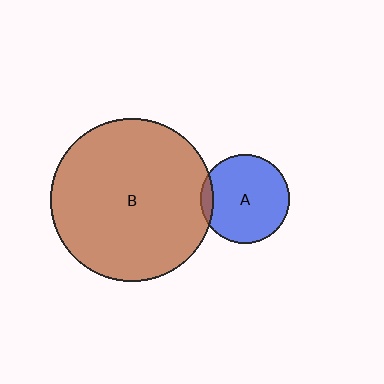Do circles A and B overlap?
Yes.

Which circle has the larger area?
Circle B (brown).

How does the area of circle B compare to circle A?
Approximately 3.3 times.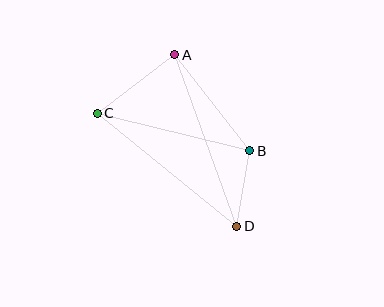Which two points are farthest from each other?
Points A and D are farthest from each other.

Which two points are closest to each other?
Points B and D are closest to each other.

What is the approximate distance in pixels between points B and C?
The distance between B and C is approximately 157 pixels.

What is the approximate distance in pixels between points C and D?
The distance between C and D is approximately 180 pixels.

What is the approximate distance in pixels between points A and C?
The distance between A and C is approximately 97 pixels.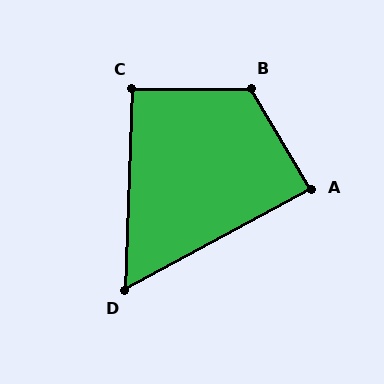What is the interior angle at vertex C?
Approximately 92 degrees (approximately right).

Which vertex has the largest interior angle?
B, at approximately 121 degrees.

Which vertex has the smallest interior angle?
D, at approximately 59 degrees.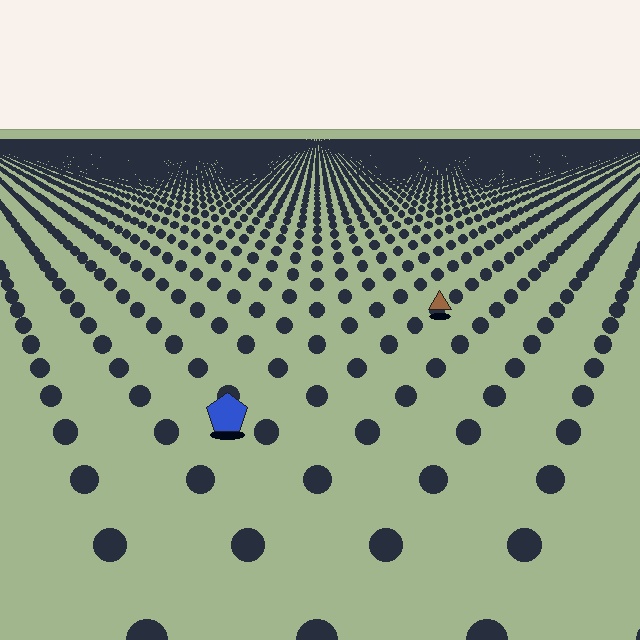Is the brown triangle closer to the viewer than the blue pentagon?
No. The blue pentagon is closer — you can tell from the texture gradient: the ground texture is coarser near it.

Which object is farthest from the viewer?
The brown triangle is farthest from the viewer. It appears smaller and the ground texture around it is denser.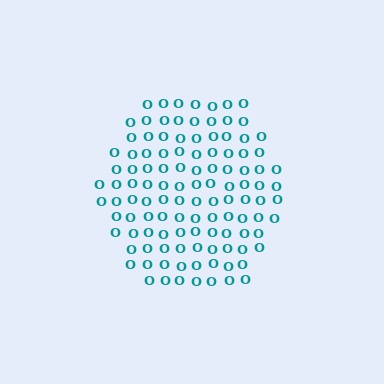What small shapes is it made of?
It is made of small letter O's.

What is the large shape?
The large shape is a hexagon.